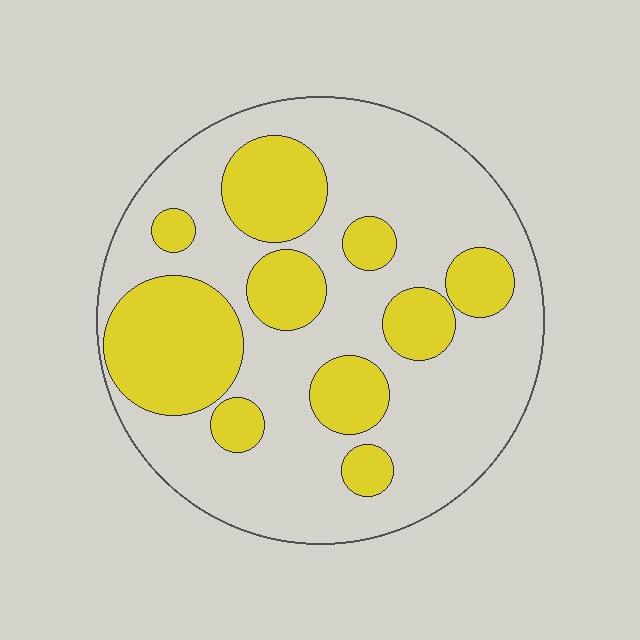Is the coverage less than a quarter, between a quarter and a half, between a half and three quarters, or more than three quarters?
Between a quarter and a half.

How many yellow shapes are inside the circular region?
10.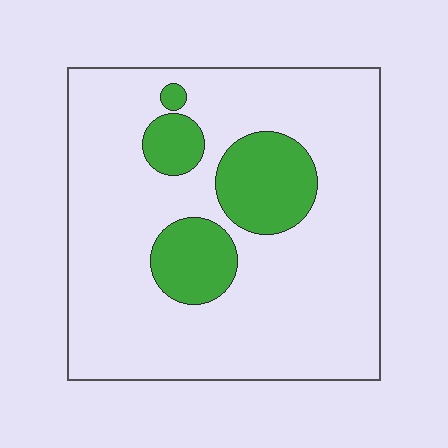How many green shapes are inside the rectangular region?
4.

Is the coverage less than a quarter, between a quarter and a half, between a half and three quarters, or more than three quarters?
Less than a quarter.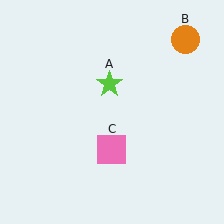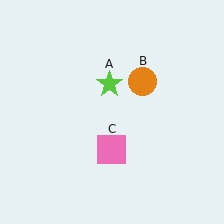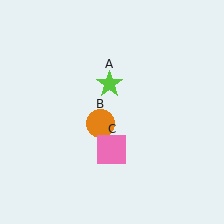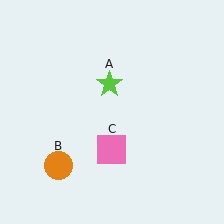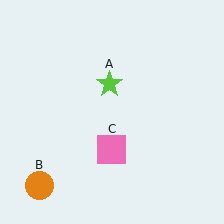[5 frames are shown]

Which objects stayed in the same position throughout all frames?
Lime star (object A) and pink square (object C) remained stationary.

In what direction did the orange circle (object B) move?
The orange circle (object B) moved down and to the left.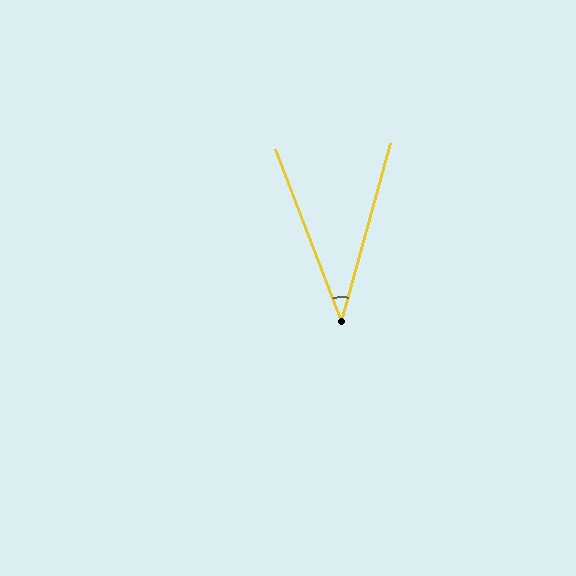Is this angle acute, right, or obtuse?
It is acute.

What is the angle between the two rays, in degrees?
Approximately 36 degrees.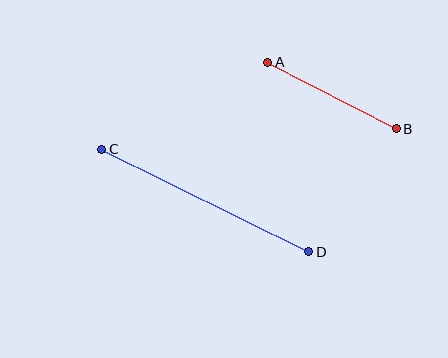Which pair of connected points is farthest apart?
Points C and D are farthest apart.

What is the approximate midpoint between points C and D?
The midpoint is at approximately (205, 200) pixels.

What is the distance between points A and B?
The distance is approximately 144 pixels.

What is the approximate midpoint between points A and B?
The midpoint is at approximately (332, 96) pixels.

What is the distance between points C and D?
The distance is approximately 231 pixels.